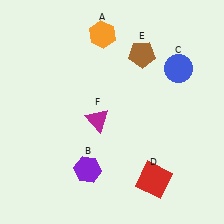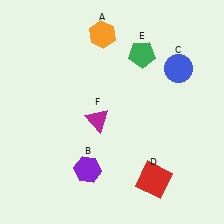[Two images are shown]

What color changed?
The pentagon (E) changed from brown in Image 1 to green in Image 2.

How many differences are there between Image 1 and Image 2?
There is 1 difference between the two images.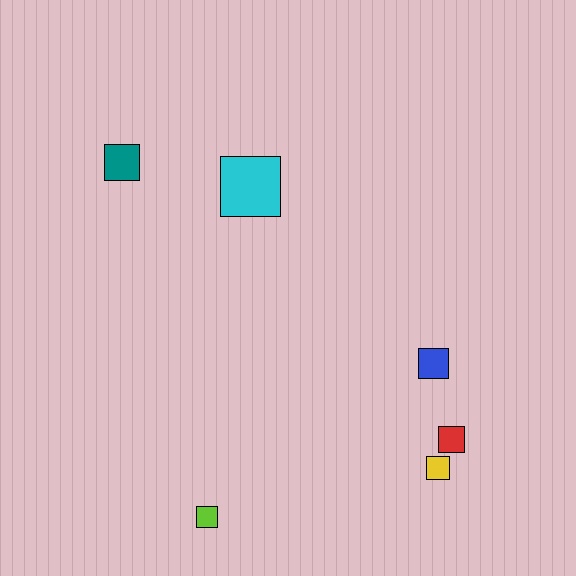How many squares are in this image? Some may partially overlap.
There are 6 squares.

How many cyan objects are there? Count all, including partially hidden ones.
There is 1 cyan object.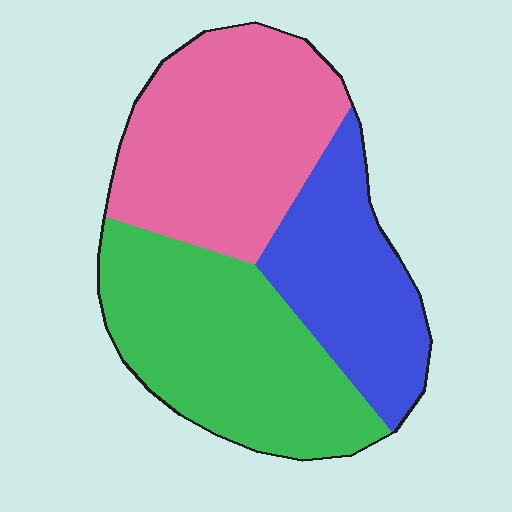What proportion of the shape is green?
Green covers about 35% of the shape.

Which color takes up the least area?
Blue, at roughly 25%.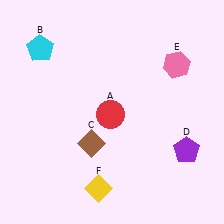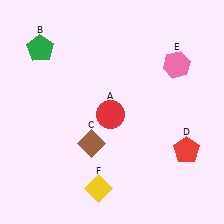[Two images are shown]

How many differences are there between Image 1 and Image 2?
There are 2 differences between the two images.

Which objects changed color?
B changed from cyan to green. D changed from purple to red.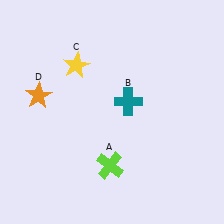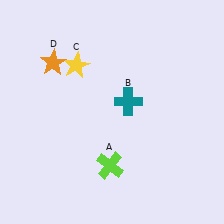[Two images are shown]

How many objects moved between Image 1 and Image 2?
1 object moved between the two images.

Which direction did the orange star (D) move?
The orange star (D) moved up.